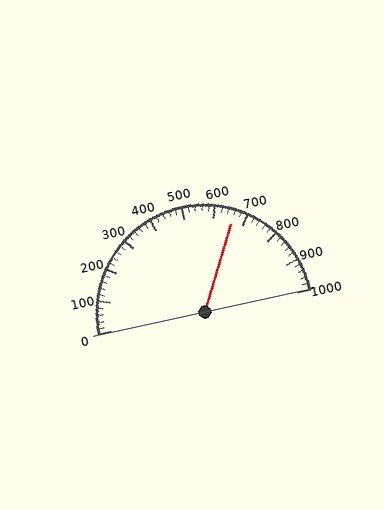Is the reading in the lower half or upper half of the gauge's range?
The reading is in the upper half of the range (0 to 1000).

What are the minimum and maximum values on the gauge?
The gauge ranges from 0 to 1000.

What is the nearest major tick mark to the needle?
The nearest major tick mark is 700.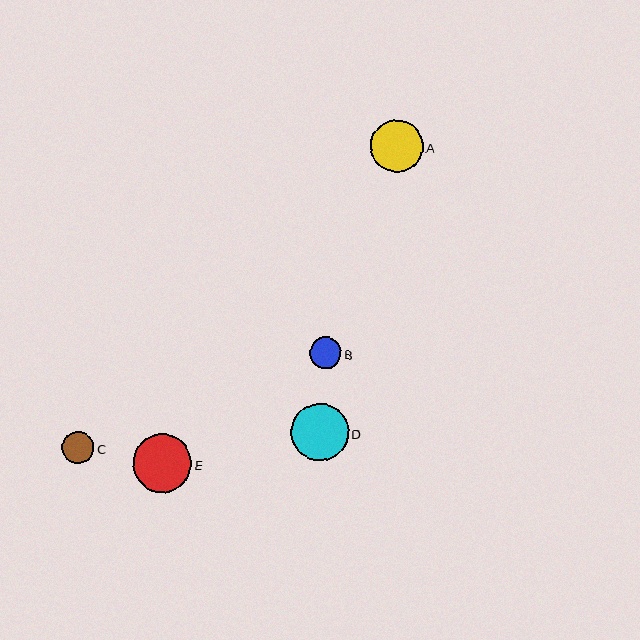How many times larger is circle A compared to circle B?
Circle A is approximately 1.6 times the size of circle B.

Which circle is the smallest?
Circle B is the smallest with a size of approximately 32 pixels.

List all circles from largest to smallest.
From largest to smallest: E, D, A, C, B.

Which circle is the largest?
Circle E is the largest with a size of approximately 58 pixels.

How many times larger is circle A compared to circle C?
Circle A is approximately 1.6 times the size of circle C.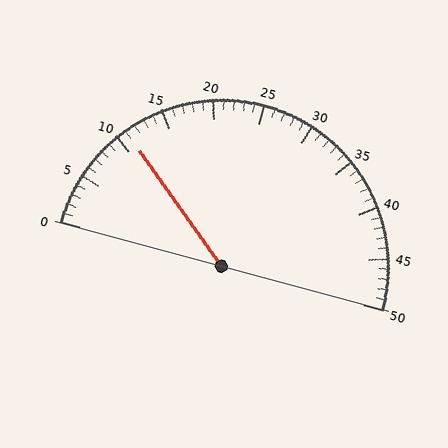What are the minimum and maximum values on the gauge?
The gauge ranges from 0 to 50.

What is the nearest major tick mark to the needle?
The nearest major tick mark is 10.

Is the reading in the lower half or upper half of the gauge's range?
The reading is in the lower half of the range (0 to 50).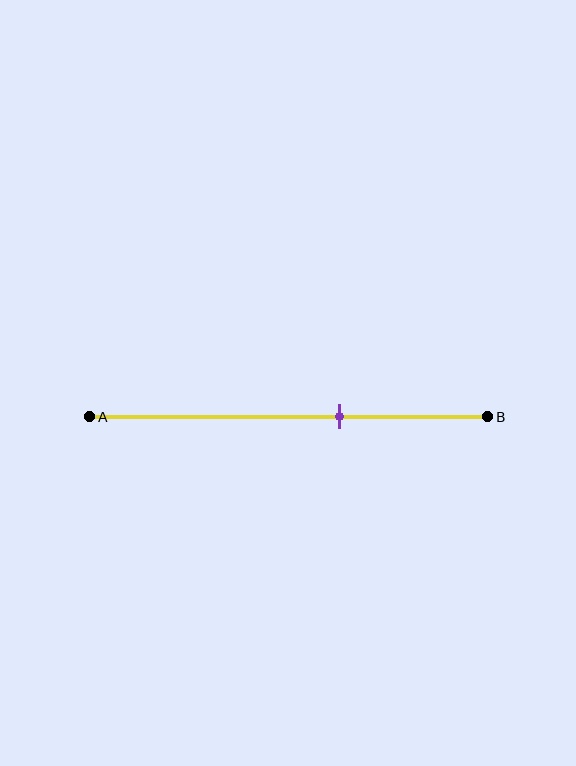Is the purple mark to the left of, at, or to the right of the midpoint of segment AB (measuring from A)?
The purple mark is to the right of the midpoint of segment AB.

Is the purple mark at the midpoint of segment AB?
No, the mark is at about 65% from A, not at the 50% midpoint.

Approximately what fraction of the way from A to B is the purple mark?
The purple mark is approximately 65% of the way from A to B.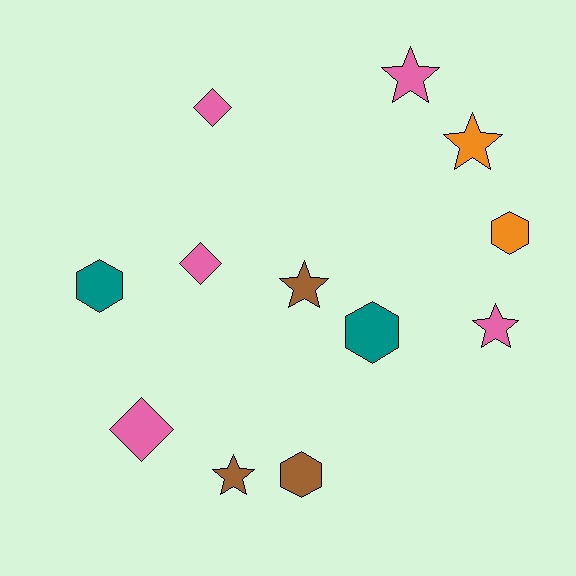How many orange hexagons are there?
There is 1 orange hexagon.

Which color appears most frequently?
Pink, with 5 objects.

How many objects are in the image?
There are 12 objects.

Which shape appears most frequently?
Star, with 5 objects.